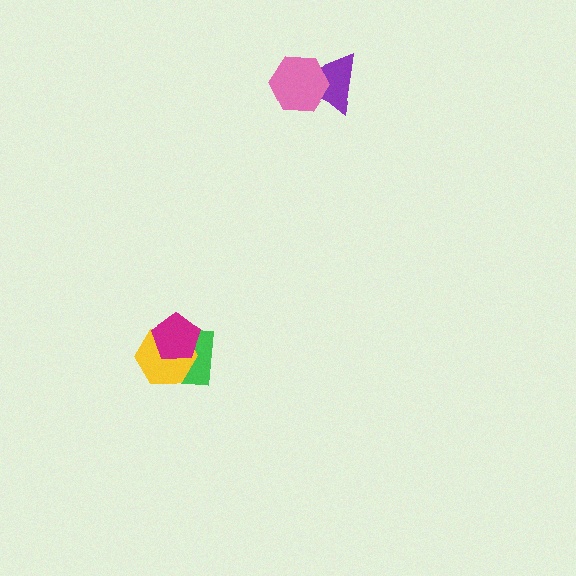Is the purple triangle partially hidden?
Yes, it is partially covered by another shape.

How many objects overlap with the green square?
2 objects overlap with the green square.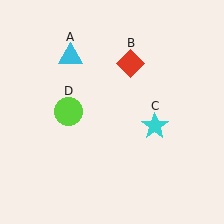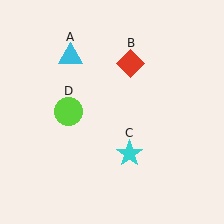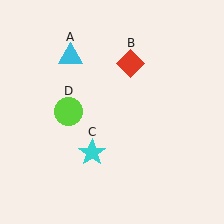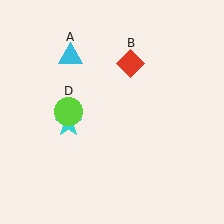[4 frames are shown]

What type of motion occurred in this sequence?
The cyan star (object C) rotated clockwise around the center of the scene.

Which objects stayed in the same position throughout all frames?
Cyan triangle (object A) and red diamond (object B) and lime circle (object D) remained stationary.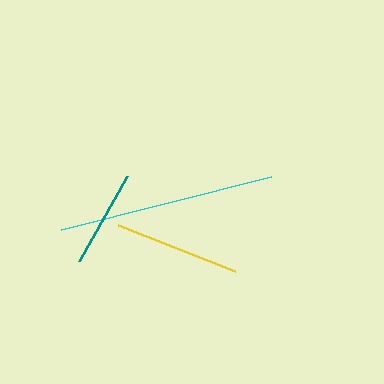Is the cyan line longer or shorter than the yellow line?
The cyan line is longer than the yellow line.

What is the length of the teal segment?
The teal segment is approximately 97 pixels long.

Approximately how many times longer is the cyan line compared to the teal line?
The cyan line is approximately 2.2 times the length of the teal line.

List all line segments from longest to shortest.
From longest to shortest: cyan, yellow, teal.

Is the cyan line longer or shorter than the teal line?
The cyan line is longer than the teal line.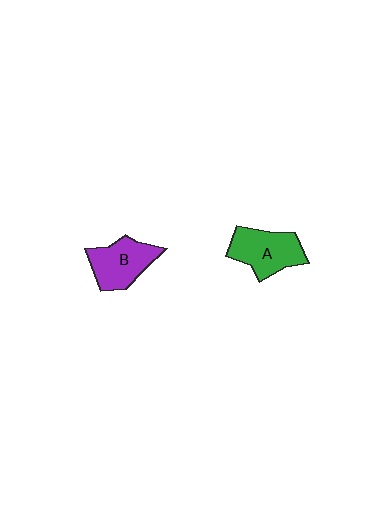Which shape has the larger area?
Shape A (green).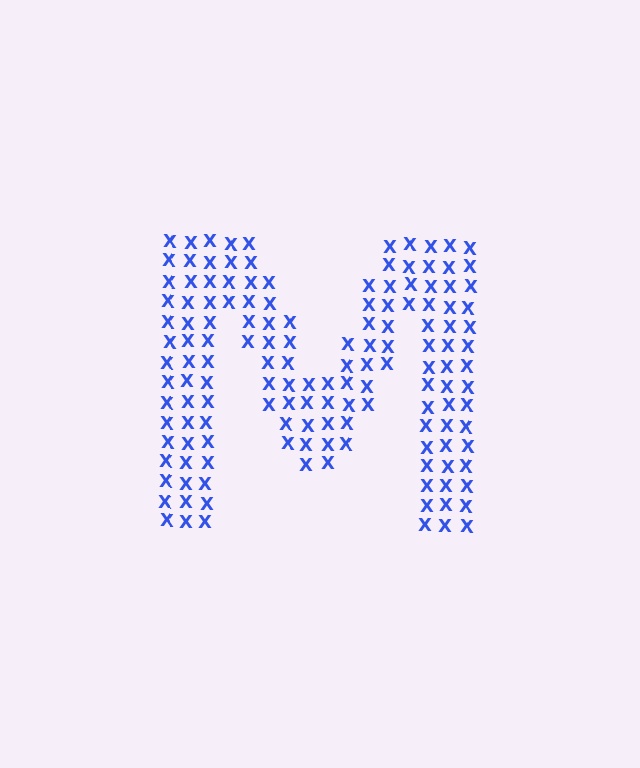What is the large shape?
The large shape is the letter M.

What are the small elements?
The small elements are letter X's.